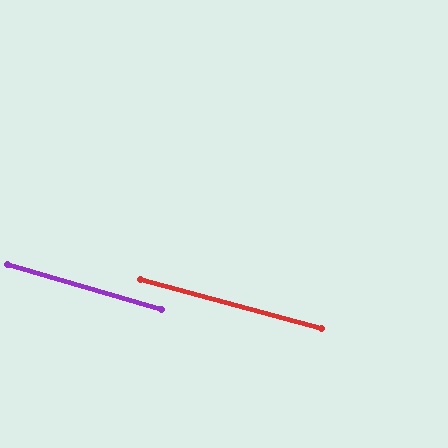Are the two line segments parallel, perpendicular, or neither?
Parallel — their directions differ by only 1.3°.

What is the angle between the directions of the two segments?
Approximately 1 degree.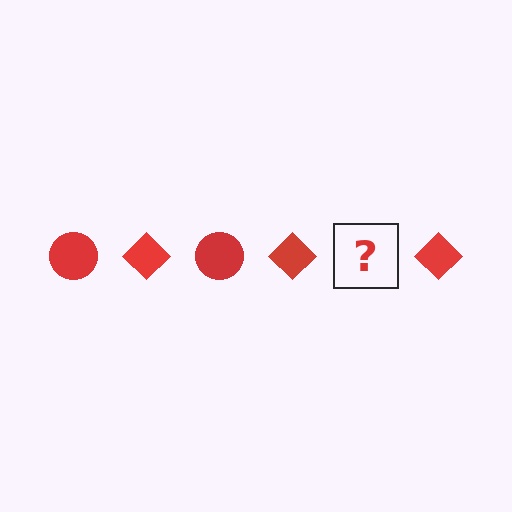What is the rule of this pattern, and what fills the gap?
The rule is that the pattern cycles through circle, diamond shapes in red. The gap should be filled with a red circle.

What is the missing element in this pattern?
The missing element is a red circle.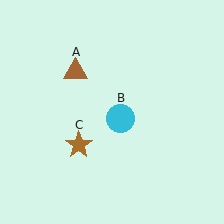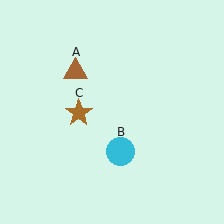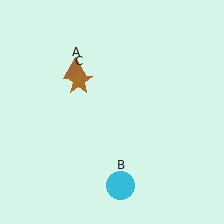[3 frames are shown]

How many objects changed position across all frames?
2 objects changed position: cyan circle (object B), brown star (object C).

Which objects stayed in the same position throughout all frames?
Brown triangle (object A) remained stationary.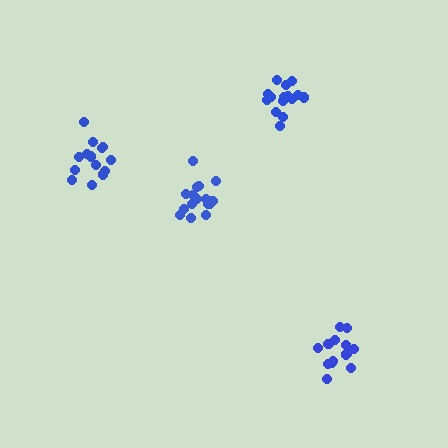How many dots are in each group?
Group 1: 16 dots, Group 2: 15 dots, Group 3: 14 dots, Group 4: 14 dots (59 total).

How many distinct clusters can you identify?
There are 4 distinct clusters.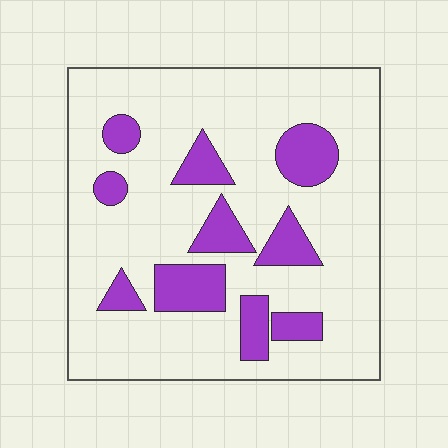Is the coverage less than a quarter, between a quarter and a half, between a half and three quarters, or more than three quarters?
Less than a quarter.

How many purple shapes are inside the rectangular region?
10.